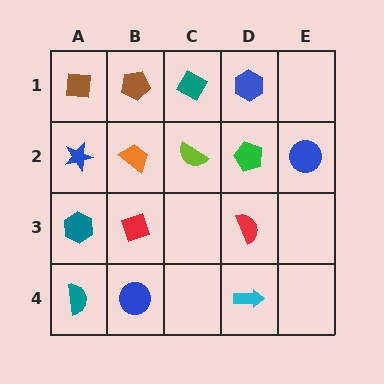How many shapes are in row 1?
4 shapes.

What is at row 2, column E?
A blue circle.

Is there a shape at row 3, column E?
No, that cell is empty.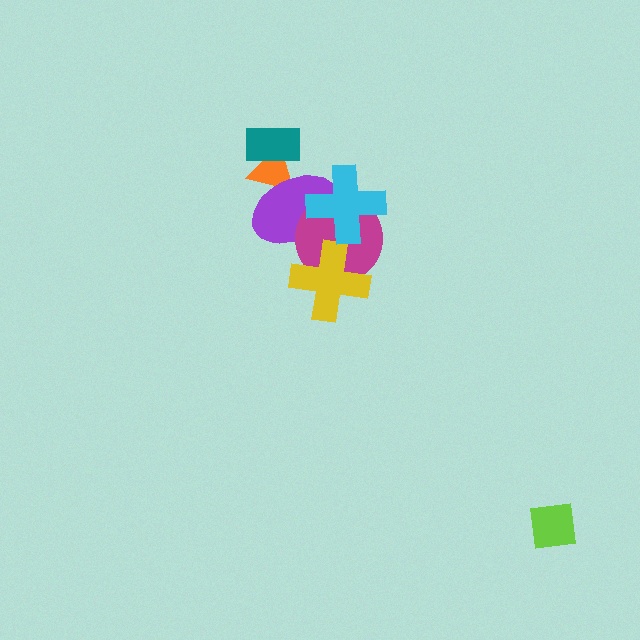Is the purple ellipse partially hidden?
Yes, it is partially covered by another shape.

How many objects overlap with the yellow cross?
1 object overlaps with the yellow cross.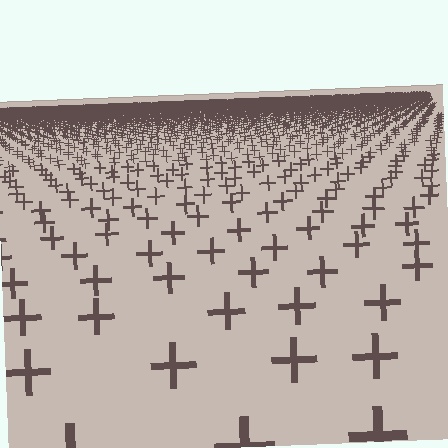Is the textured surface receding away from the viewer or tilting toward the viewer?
The surface is receding away from the viewer. Texture elements get smaller and denser toward the top.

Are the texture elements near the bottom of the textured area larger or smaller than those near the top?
Larger. Near the bottom, elements are closer to the viewer and appear at a bigger on-screen size.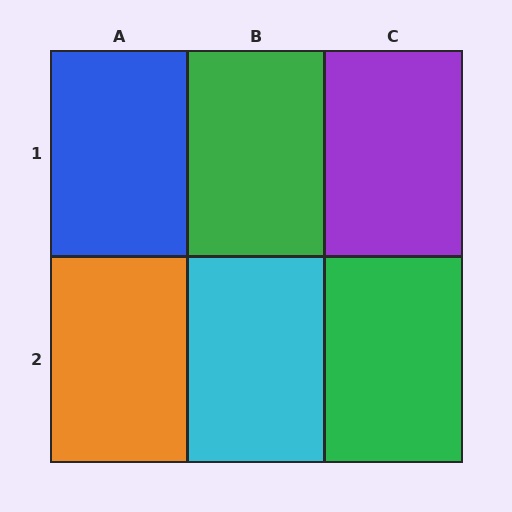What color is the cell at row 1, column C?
Purple.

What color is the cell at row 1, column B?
Green.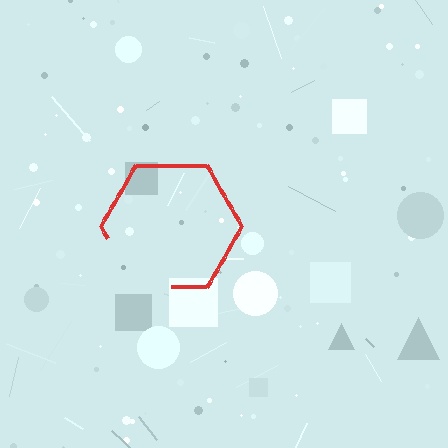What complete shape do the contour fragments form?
The contour fragments form a hexagon.